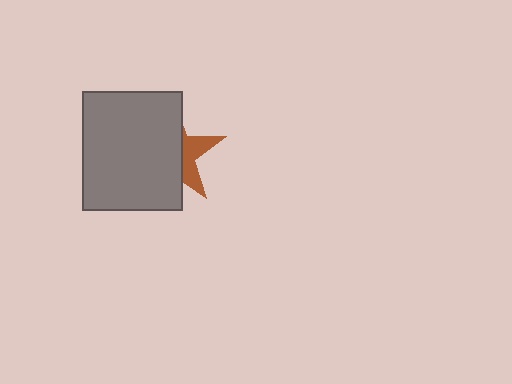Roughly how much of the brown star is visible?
A small part of it is visible (roughly 32%).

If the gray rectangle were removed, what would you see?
You would see the complete brown star.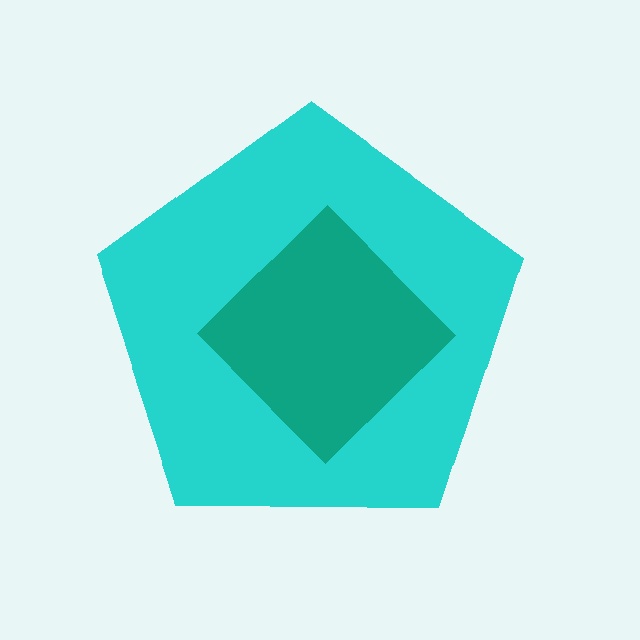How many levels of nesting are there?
2.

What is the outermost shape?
The cyan pentagon.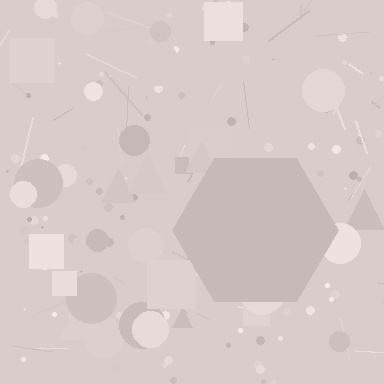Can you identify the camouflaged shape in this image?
The camouflaged shape is a hexagon.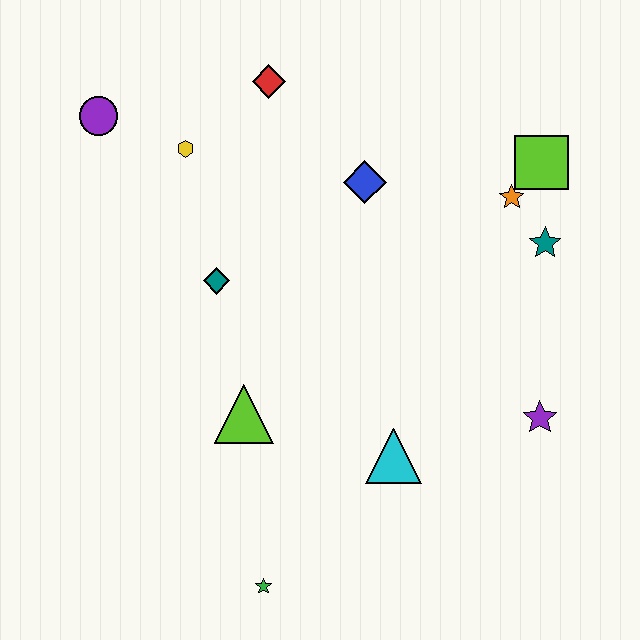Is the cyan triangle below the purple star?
Yes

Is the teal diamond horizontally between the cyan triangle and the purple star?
No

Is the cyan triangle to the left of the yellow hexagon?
No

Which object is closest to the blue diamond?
The red diamond is closest to the blue diamond.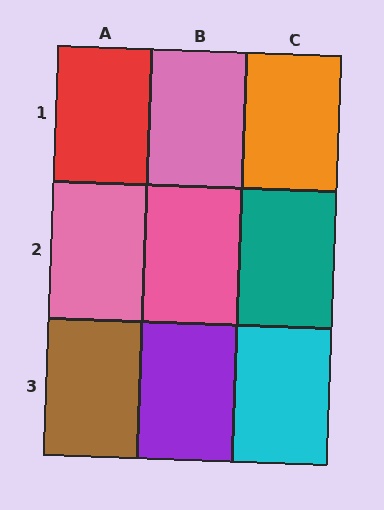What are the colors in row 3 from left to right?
Brown, purple, cyan.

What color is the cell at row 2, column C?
Teal.